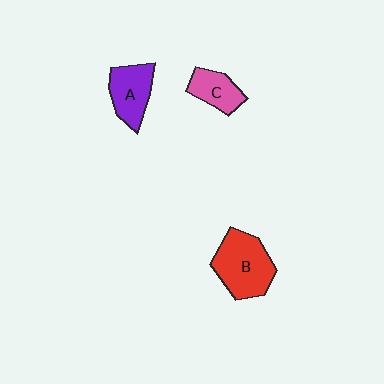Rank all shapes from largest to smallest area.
From largest to smallest: B (red), A (purple), C (pink).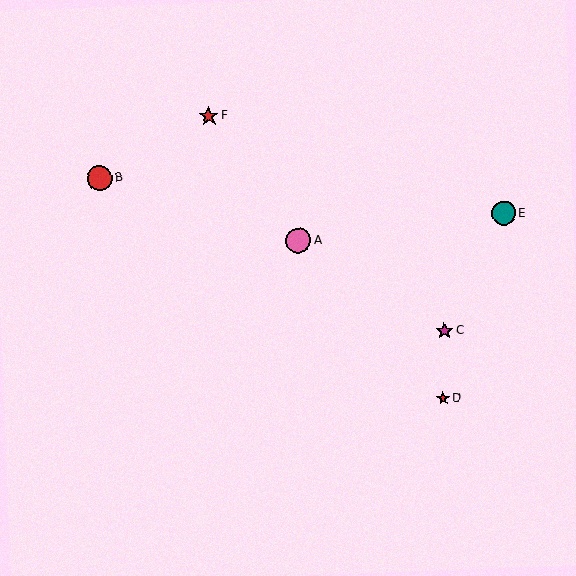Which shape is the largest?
The red circle (labeled B) is the largest.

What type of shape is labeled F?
Shape F is a red star.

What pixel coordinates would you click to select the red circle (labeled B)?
Click at (99, 178) to select the red circle B.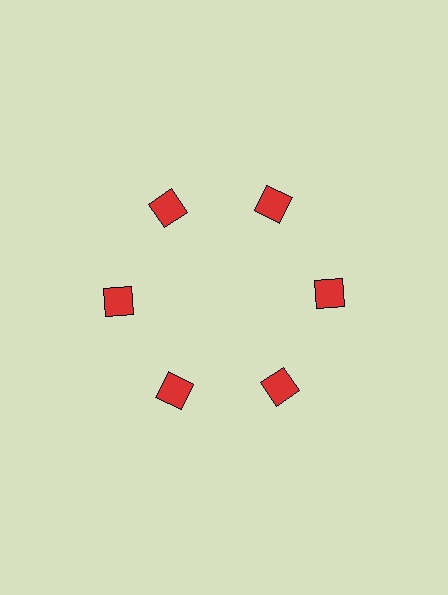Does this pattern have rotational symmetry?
Yes, this pattern has 6-fold rotational symmetry. It looks the same after rotating 60 degrees around the center.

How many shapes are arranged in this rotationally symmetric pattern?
There are 6 shapes, arranged in 6 groups of 1.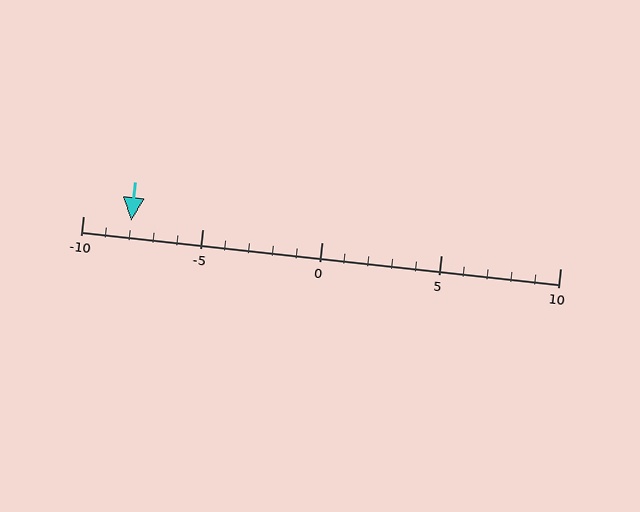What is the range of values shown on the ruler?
The ruler shows values from -10 to 10.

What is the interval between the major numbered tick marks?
The major tick marks are spaced 5 units apart.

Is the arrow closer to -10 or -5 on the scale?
The arrow is closer to -10.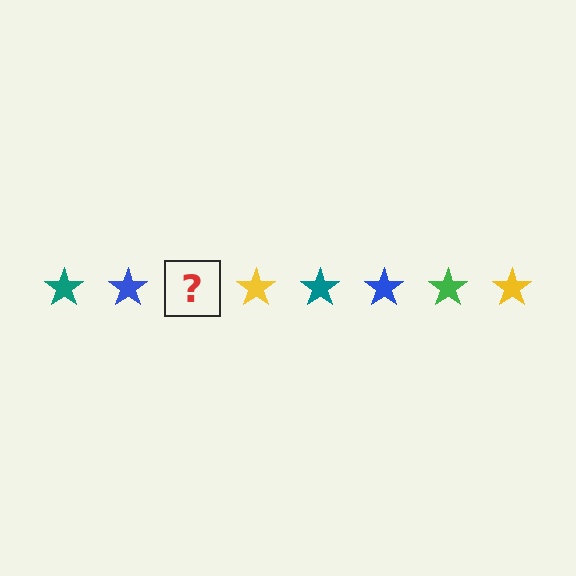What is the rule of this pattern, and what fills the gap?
The rule is that the pattern cycles through teal, blue, green, yellow stars. The gap should be filled with a green star.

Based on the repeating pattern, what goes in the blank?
The blank should be a green star.